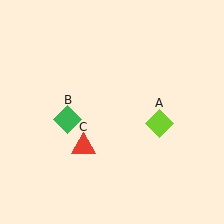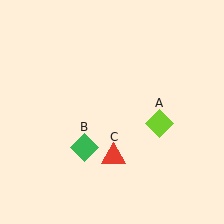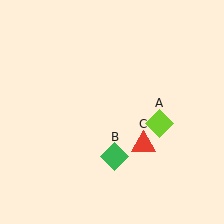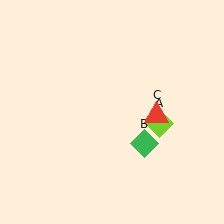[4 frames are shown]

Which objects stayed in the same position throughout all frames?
Lime diamond (object A) remained stationary.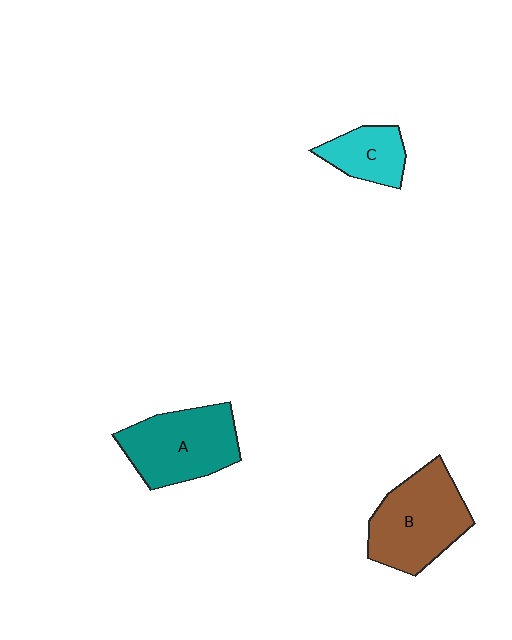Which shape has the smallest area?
Shape C (cyan).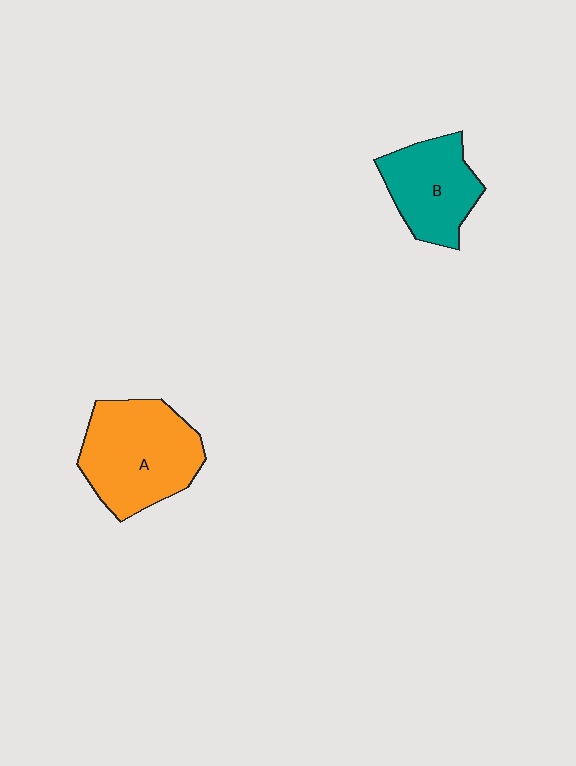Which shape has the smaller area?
Shape B (teal).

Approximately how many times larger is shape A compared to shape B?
Approximately 1.4 times.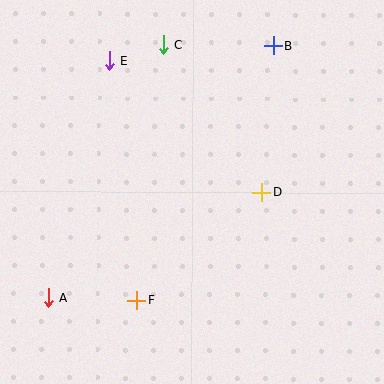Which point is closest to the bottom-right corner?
Point D is closest to the bottom-right corner.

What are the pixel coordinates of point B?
Point B is at (273, 46).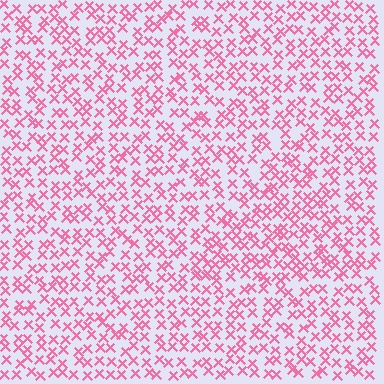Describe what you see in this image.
The image contains small pink elements arranged at two different densities. A triangle-shaped region is visible where the elements are more densely packed than the surrounding area.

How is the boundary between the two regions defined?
The boundary is defined by a change in element density (approximately 1.4x ratio). All elements are the same color, size, and shape.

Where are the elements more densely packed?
The elements are more densely packed inside the triangle boundary.